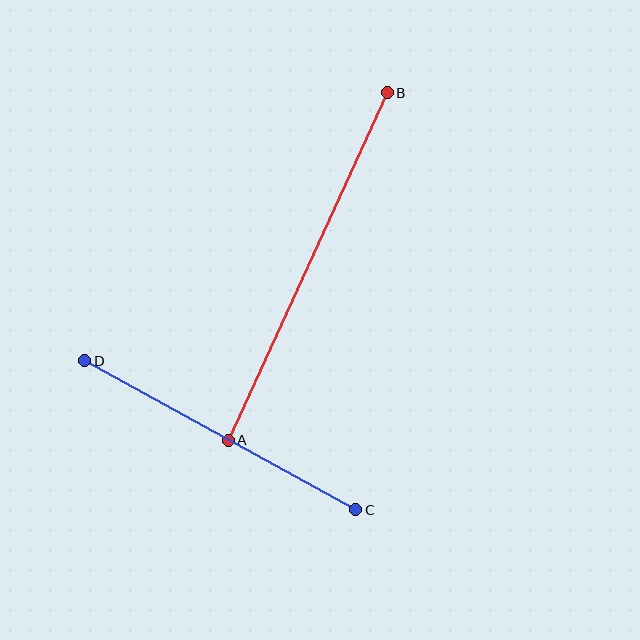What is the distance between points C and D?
The distance is approximately 309 pixels.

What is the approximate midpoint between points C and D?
The midpoint is at approximately (220, 435) pixels.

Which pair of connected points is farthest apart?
Points A and B are farthest apart.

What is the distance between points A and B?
The distance is approximately 382 pixels.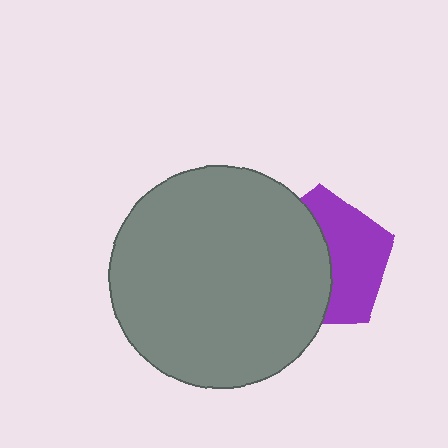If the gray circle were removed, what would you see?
You would see the complete purple pentagon.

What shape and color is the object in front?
The object in front is a gray circle.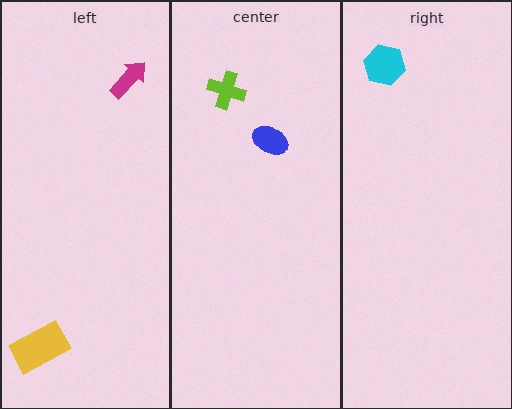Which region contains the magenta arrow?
The left region.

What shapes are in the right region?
The cyan hexagon.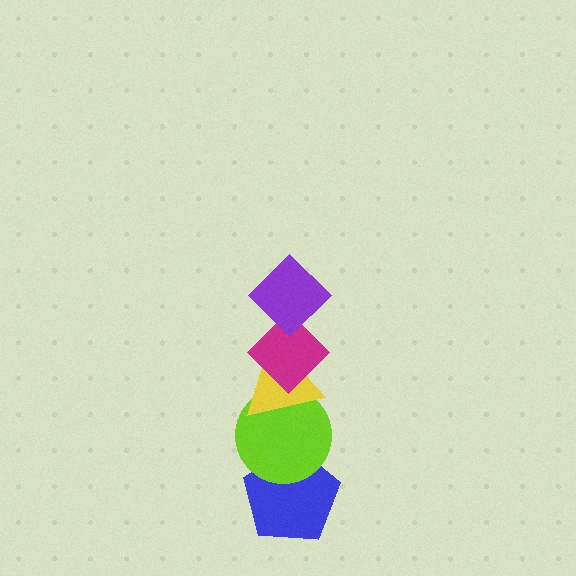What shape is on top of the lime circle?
The yellow triangle is on top of the lime circle.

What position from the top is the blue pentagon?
The blue pentagon is 5th from the top.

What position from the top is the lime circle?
The lime circle is 4th from the top.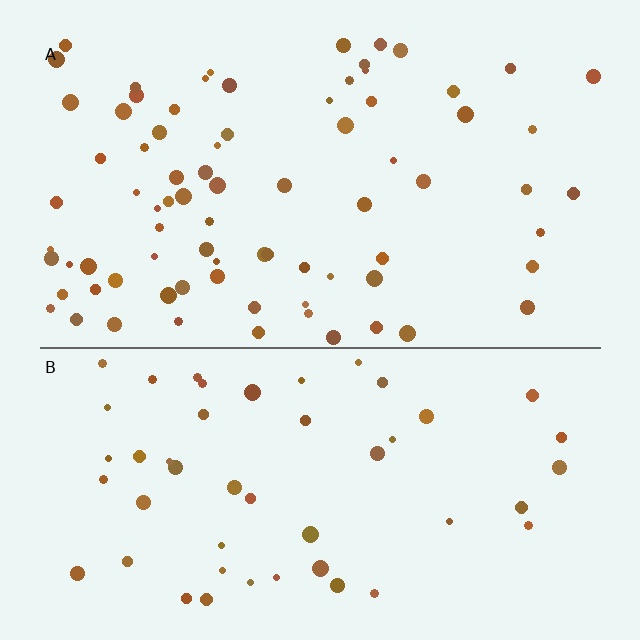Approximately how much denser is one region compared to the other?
Approximately 1.6× — region A over region B.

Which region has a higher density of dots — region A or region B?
A (the top).